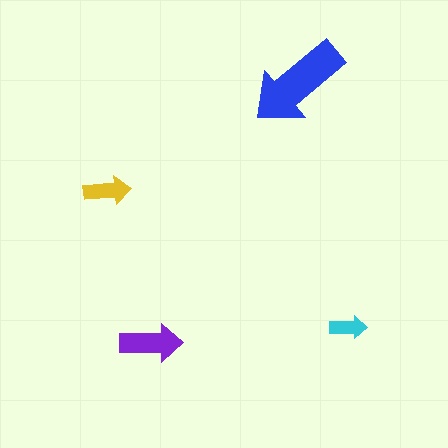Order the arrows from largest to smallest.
the blue one, the purple one, the yellow one, the cyan one.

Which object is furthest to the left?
The yellow arrow is leftmost.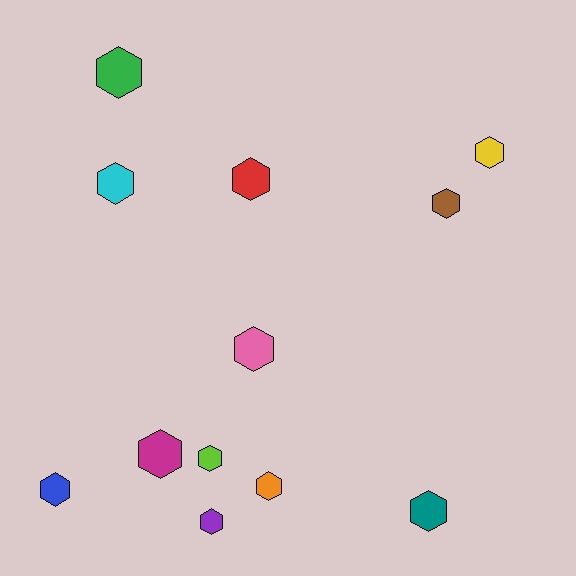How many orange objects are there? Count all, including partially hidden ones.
There is 1 orange object.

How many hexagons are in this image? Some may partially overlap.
There are 12 hexagons.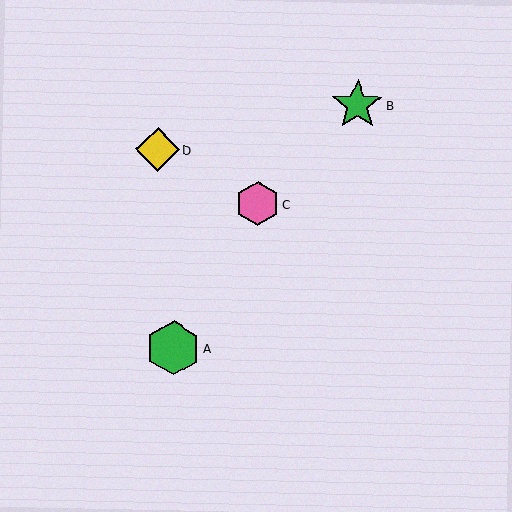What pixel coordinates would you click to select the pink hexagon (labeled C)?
Click at (257, 204) to select the pink hexagon C.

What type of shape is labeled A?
Shape A is a green hexagon.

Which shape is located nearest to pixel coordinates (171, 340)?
The green hexagon (labeled A) at (173, 348) is nearest to that location.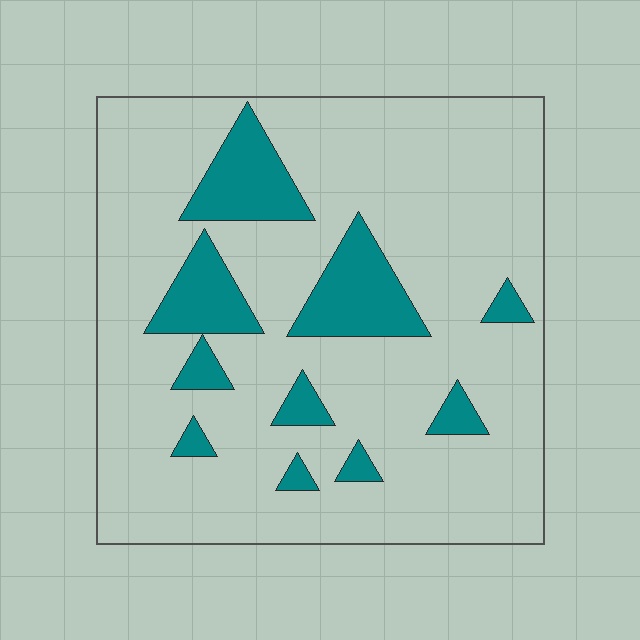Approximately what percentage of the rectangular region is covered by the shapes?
Approximately 15%.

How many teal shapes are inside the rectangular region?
10.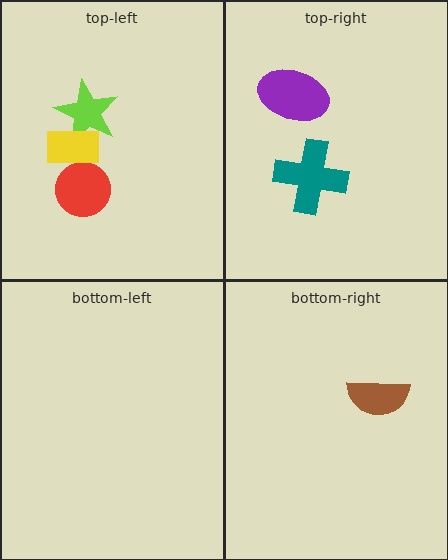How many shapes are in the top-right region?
2.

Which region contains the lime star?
The top-left region.